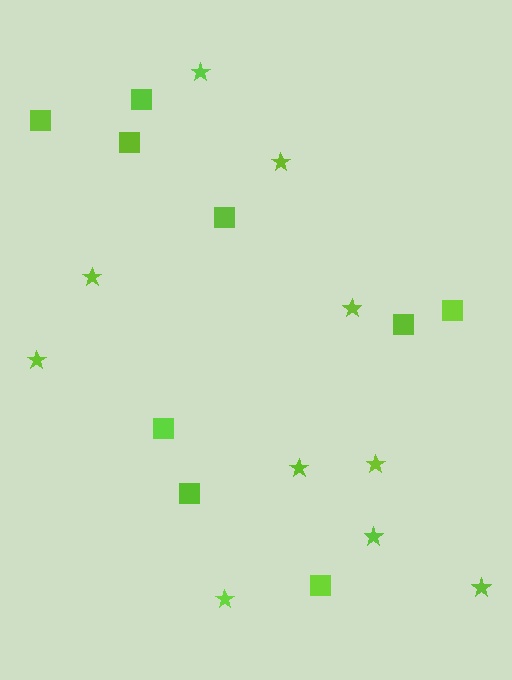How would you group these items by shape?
There are 2 groups: one group of stars (10) and one group of squares (9).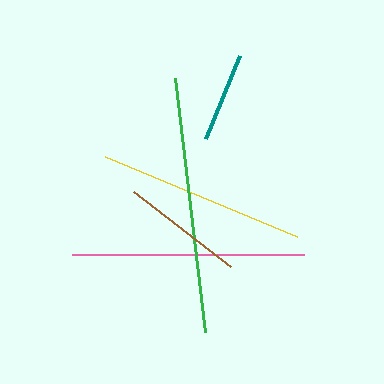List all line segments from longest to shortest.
From longest to shortest: green, pink, yellow, brown, teal.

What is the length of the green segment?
The green segment is approximately 256 pixels long.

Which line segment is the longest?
The green line is the longest at approximately 256 pixels.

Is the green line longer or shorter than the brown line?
The green line is longer than the brown line.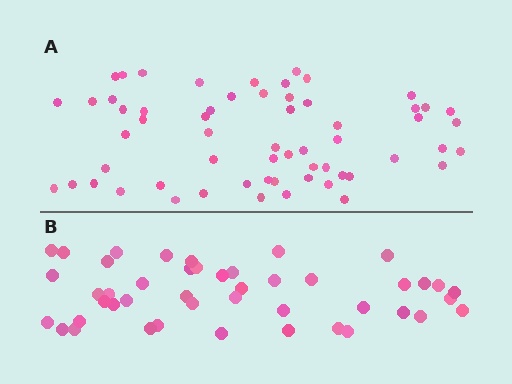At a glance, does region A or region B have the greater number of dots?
Region A (the top region) has more dots.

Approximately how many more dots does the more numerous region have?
Region A has approximately 15 more dots than region B.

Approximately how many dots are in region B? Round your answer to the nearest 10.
About 40 dots. (The exact count is 45, which rounds to 40.)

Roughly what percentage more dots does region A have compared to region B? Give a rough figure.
About 35% more.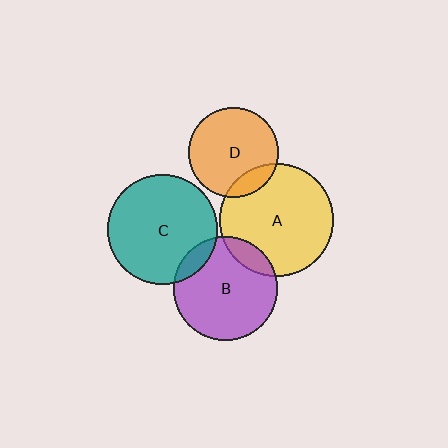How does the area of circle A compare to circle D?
Approximately 1.6 times.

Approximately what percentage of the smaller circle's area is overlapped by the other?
Approximately 10%.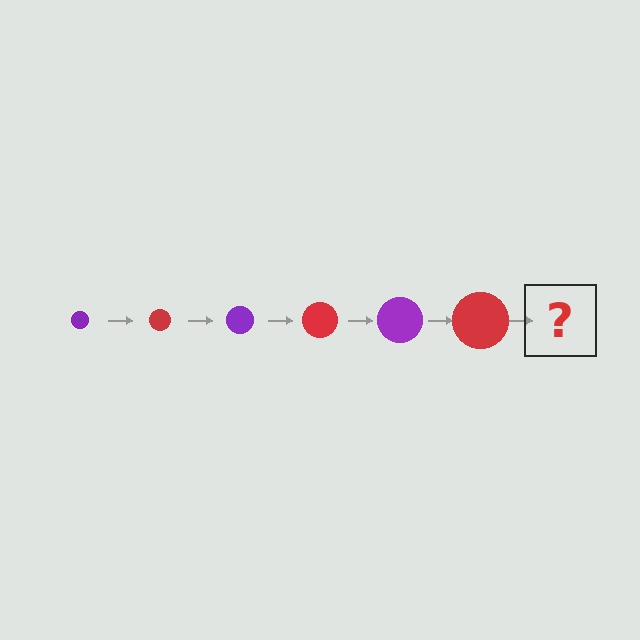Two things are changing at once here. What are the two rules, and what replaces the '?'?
The two rules are that the circle grows larger each step and the color cycles through purple and red. The '?' should be a purple circle, larger than the previous one.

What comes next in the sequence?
The next element should be a purple circle, larger than the previous one.